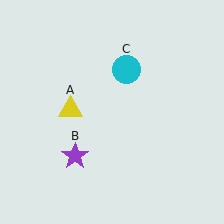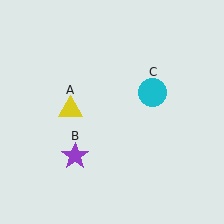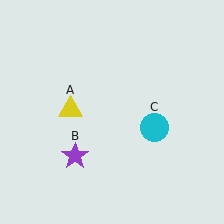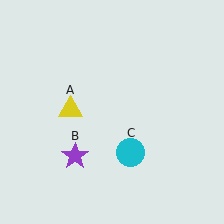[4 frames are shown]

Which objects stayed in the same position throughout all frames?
Yellow triangle (object A) and purple star (object B) remained stationary.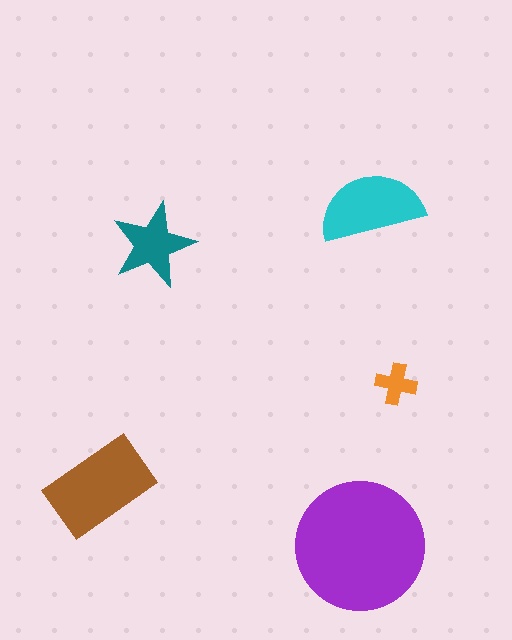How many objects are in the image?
There are 5 objects in the image.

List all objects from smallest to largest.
The orange cross, the teal star, the cyan semicircle, the brown rectangle, the purple circle.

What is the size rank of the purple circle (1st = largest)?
1st.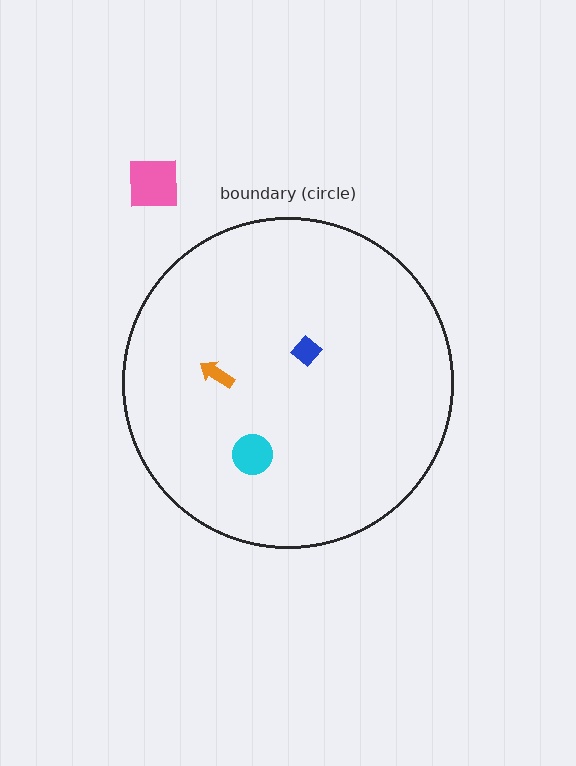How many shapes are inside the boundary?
3 inside, 1 outside.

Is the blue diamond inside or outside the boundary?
Inside.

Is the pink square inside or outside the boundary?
Outside.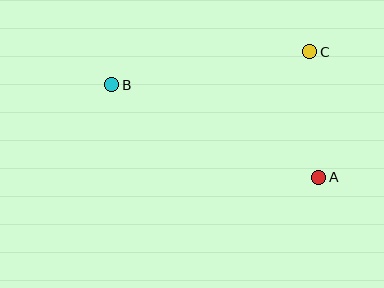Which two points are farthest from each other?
Points A and B are farthest from each other.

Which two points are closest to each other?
Points A and C are closest to each other.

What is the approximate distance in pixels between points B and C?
The distance between B and C is approximately 201 pixels.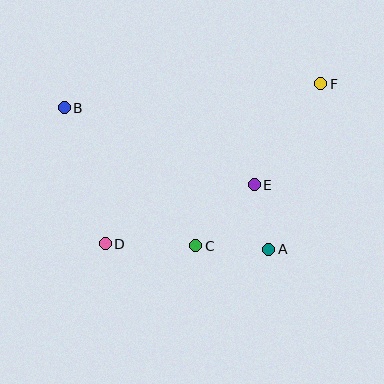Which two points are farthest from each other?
Points D and F are farthest from each other.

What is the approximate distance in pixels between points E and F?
The distance between E and F is approximately 121 pixels.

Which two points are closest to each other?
Points A and E are closest to each other.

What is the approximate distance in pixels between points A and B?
The distance between A and B is approximately 249 pixels.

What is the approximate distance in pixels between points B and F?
The distance between B and F is approximately 258 pixels.